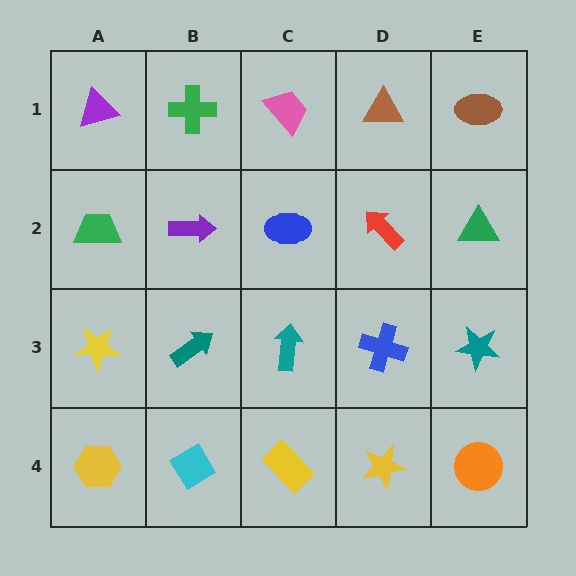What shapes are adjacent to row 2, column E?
A brown ellipse (row 1, column E), a teal star (row 3, column E), a red arrow (row 2, column D).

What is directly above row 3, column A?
A green trapezoid.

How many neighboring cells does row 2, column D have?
4.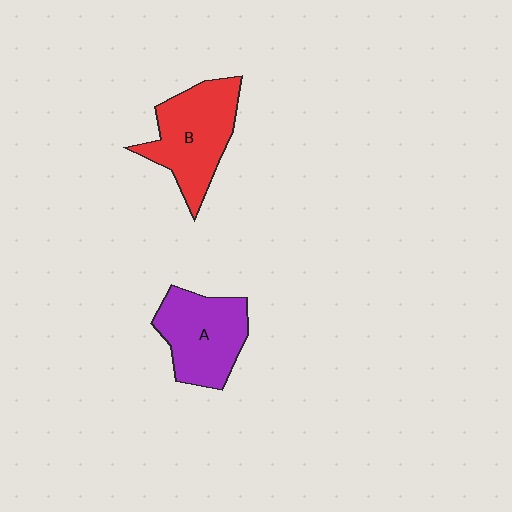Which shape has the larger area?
Shape B (red).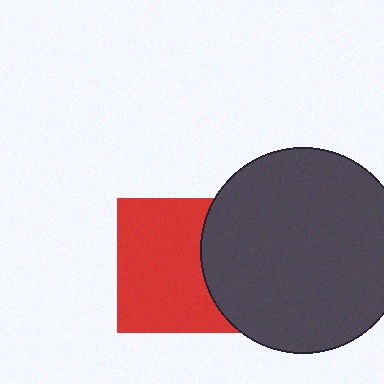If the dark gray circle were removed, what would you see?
You would see the complete red square.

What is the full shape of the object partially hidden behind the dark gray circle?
The partially hidden object is a red square.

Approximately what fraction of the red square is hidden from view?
Roughly 31% of the red square is hidden behind the dark gray circle.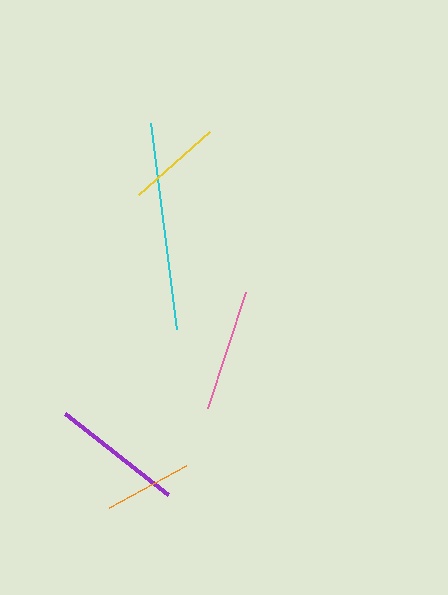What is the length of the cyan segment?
The cyan segment is approximately 209 pixels long.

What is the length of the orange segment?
The orange segment is approximately 88 pixels long.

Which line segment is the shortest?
The orange line is the shortest at approximately 88 pixels.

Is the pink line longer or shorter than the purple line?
The purple line is longer than the pink line.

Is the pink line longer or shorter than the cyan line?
The cyan line is longer than the pink line.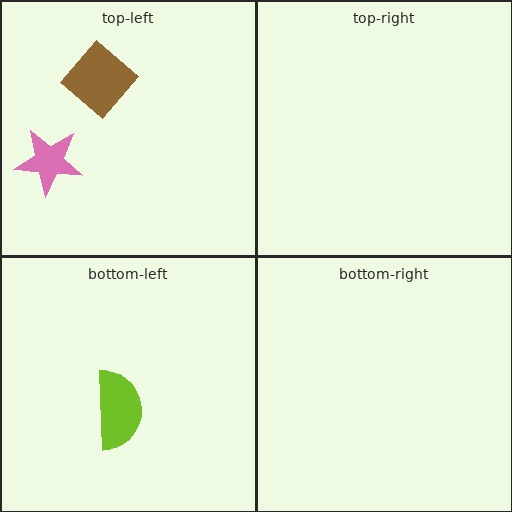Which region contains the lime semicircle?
The bottom-left region.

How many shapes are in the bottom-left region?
1.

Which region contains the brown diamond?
The top-left region.